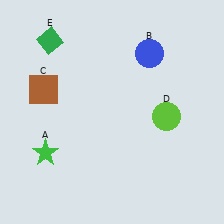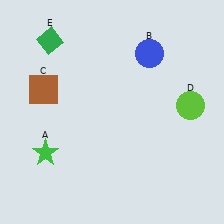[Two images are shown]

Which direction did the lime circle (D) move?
The lime circle (D) moved right.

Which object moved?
The lime circle (D) moved right.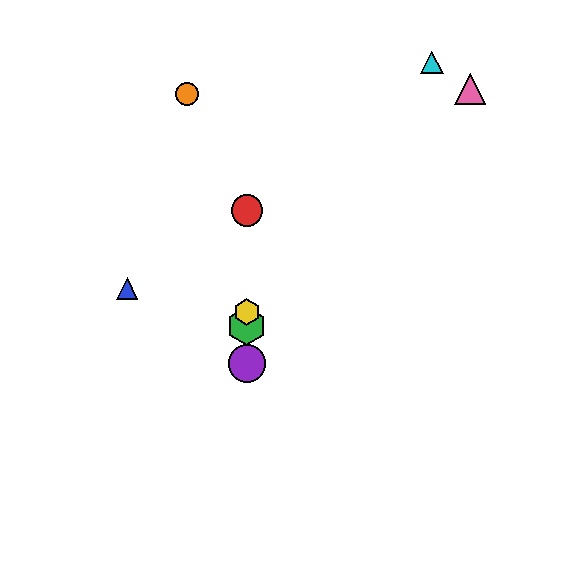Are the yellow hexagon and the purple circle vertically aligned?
Yes, both are at x≈247.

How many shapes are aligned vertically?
4 shapes (the red circle, the green hexagon, the yellow hexagon, the purple circle) are aligned vertically.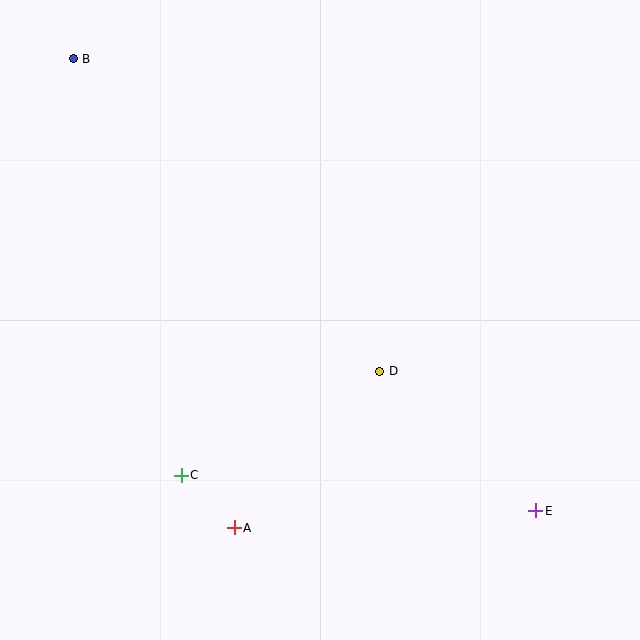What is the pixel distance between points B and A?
The distance between B and A is 496 pixels.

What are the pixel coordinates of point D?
Point D is at (380, 371).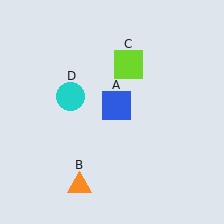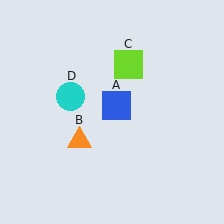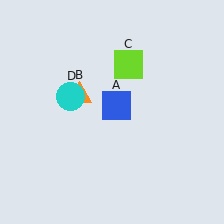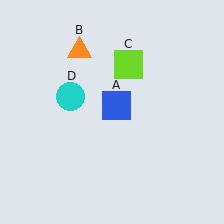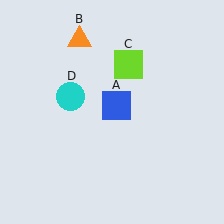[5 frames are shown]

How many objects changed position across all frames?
1 object changed position: orange triangle (object B).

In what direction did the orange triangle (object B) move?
The orange triangle (object B) moved up.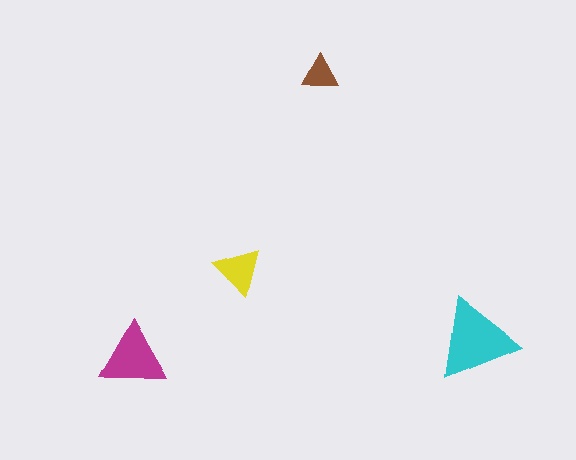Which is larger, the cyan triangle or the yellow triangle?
The cyan one.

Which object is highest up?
The brown triangle is topmost.